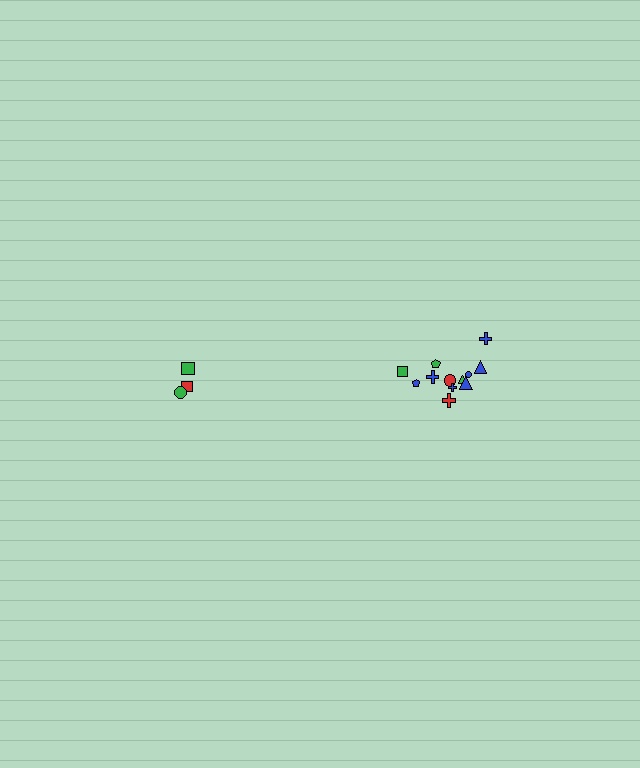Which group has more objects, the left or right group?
The right group.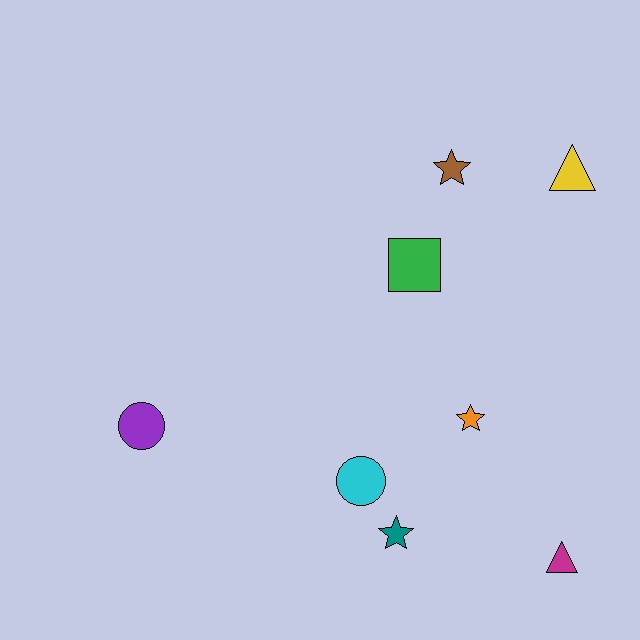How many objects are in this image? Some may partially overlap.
There are 8 objects.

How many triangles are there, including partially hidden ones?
There are 2 triangles.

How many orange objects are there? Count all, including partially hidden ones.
There is 1 orange object.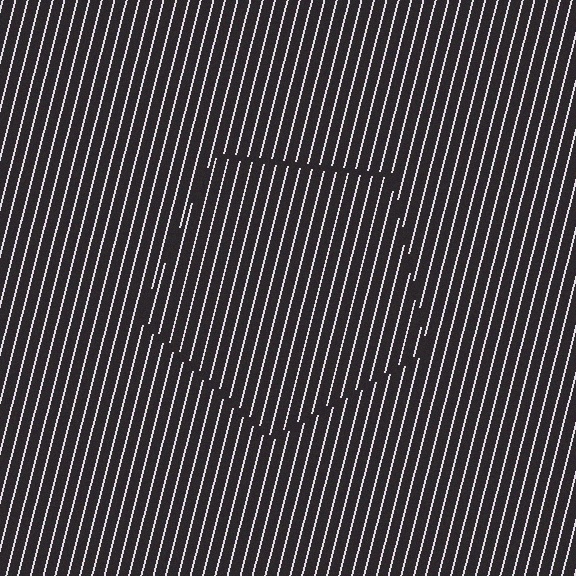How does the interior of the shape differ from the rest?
The interior of the shape contains the same grating, shifted by half a period — the contour is defined by the phase discontinuity where line-ends from the inner and outer gratings abut.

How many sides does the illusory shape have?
5 sides — the line-ends trace a pentagon.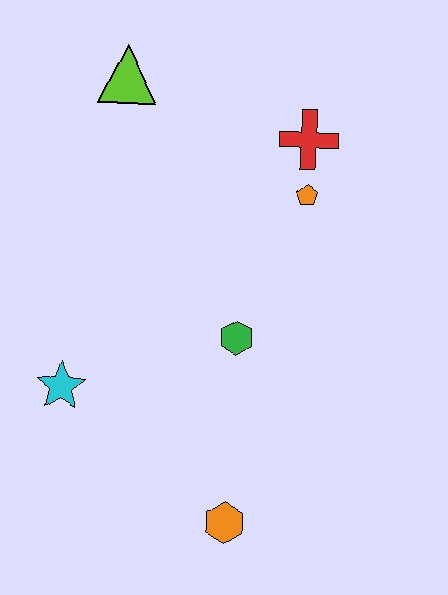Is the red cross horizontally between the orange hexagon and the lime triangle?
No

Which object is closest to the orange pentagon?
The red cross is closest to the orange pentagon.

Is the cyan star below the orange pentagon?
Yes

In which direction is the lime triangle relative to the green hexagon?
The lime triangle is above the green hexagon.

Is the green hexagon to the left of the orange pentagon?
Yes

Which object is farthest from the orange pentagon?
The orange hexagon is farthest from the orange pentagon.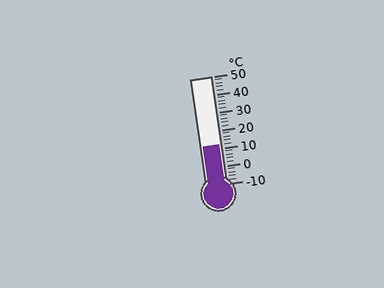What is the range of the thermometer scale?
The thermometer scale ranges from -10°C to 50°C.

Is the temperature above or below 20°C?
The temperature is below 20°C.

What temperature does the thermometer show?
The thermometer shows approximately 12°C.